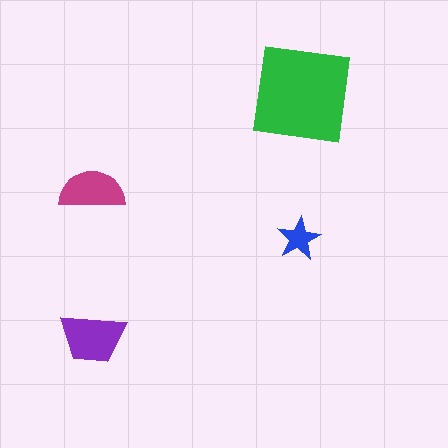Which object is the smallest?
The blue star.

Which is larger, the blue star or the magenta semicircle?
The magenta semicircle.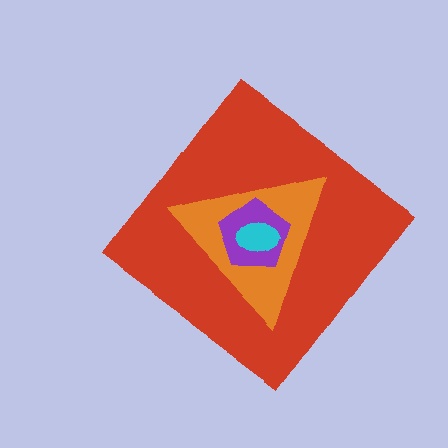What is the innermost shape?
The cyan ellipse.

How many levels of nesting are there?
4.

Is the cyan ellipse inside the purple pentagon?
Yes.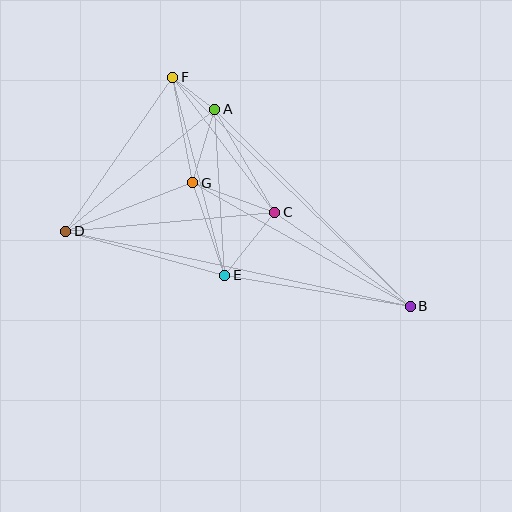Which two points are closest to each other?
Points A and F are closest to each other.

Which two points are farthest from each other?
Points B and D are farthest from each other.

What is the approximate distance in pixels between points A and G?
The distance between A and G is approximately 77 pixels.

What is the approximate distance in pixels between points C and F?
The distance between C and F is approximately 169 pixels.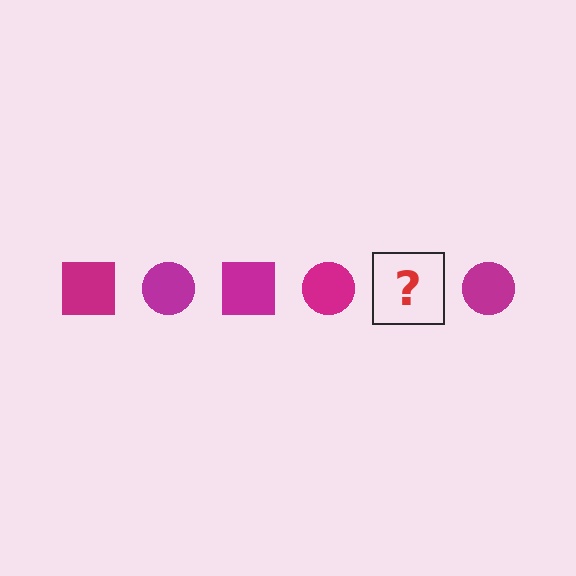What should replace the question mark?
The question mark should be replaced with a magenta square.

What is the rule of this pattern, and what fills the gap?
The rule is that the pattern cycles through square, circle shapes in magenta. The gap should be filled with a magenta square.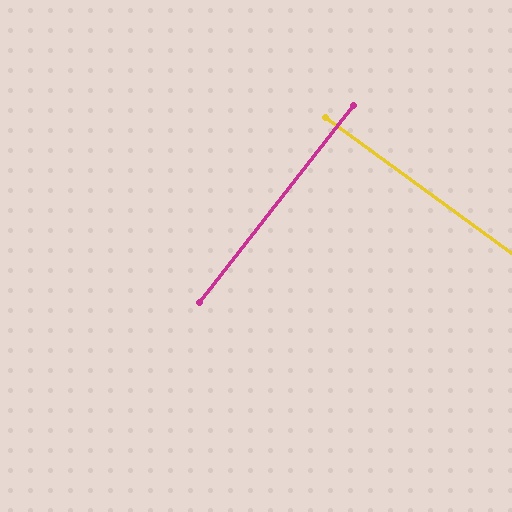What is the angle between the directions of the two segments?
Approximately 88 degrees.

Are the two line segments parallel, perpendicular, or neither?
Perpendicular — they meet at approximately 88°.